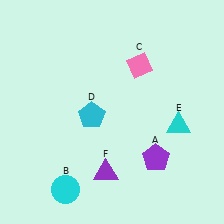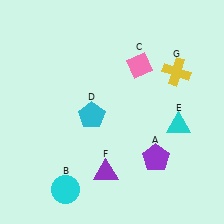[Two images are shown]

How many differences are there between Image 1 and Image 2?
There is 1 difference between the two images.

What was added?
A yellow cross (G) was added in Image 2.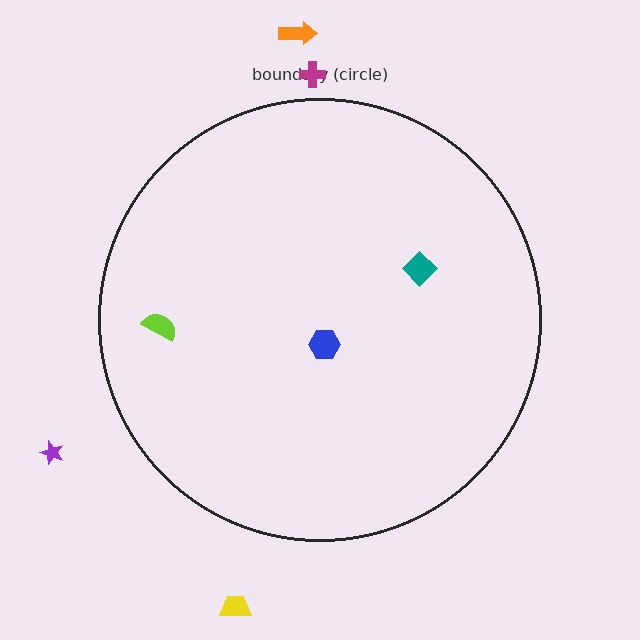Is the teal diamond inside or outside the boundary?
Inside.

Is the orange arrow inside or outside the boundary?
Outside.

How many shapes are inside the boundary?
3 inside, 4 outside.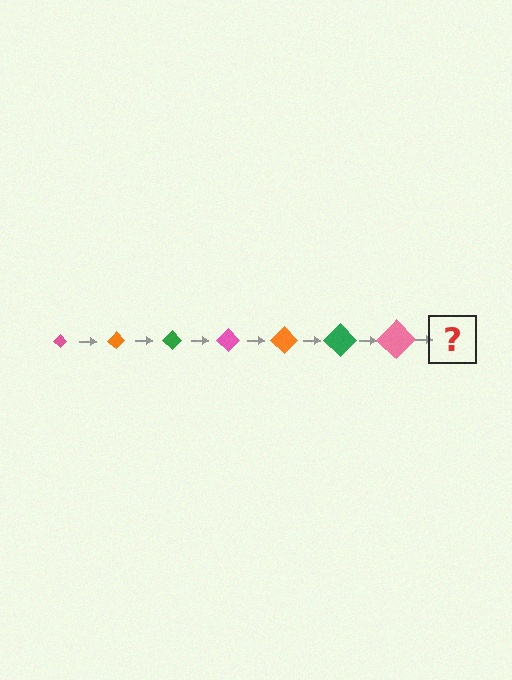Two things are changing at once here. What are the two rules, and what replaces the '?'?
The two rules are that the diamond grows larger each step and the color cycles through pink, orange, and green. The '?' should be an orange diamond, larger than the previous one.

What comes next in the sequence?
The next element should be an orange diamond, larger than the previous one.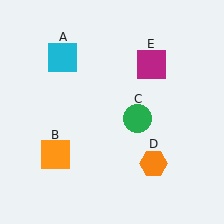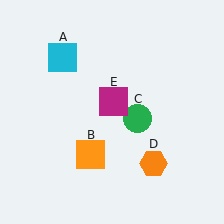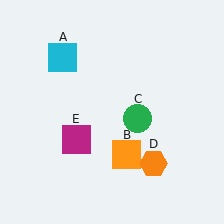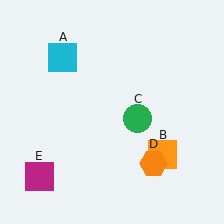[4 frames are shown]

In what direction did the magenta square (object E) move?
The magenta square (object E) moved down and to the left.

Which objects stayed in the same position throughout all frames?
Cyan square (object A) and green circle (object C) and orange hexagon (object D) remained stationary.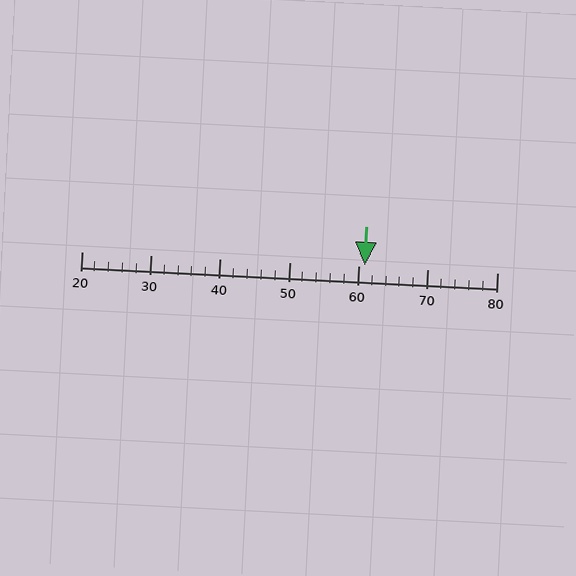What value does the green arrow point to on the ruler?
The green arrow points to approximately 61.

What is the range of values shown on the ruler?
The ruler shows values from 20 to 80.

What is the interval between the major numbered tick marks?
The major tick marks are spaced 10 units apart.